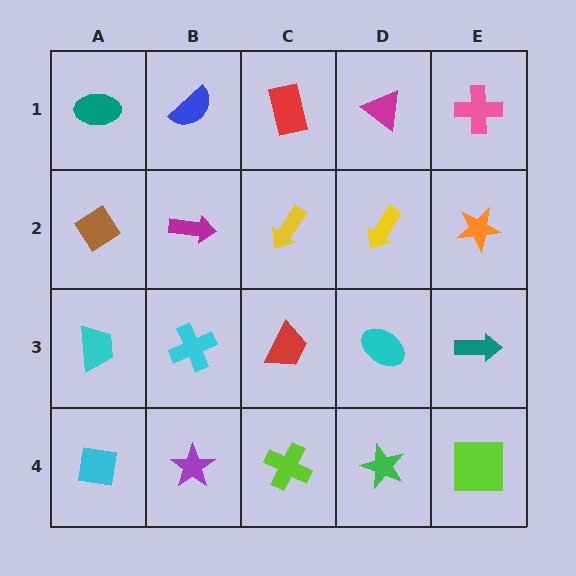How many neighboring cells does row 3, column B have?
4.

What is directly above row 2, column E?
A pink cross.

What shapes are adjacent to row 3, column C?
A yellow arrow (row 2, column C), a lime cross (row 4, column C), a cyan cross (row 3, column B), a cyan ellipse (row 3, column D).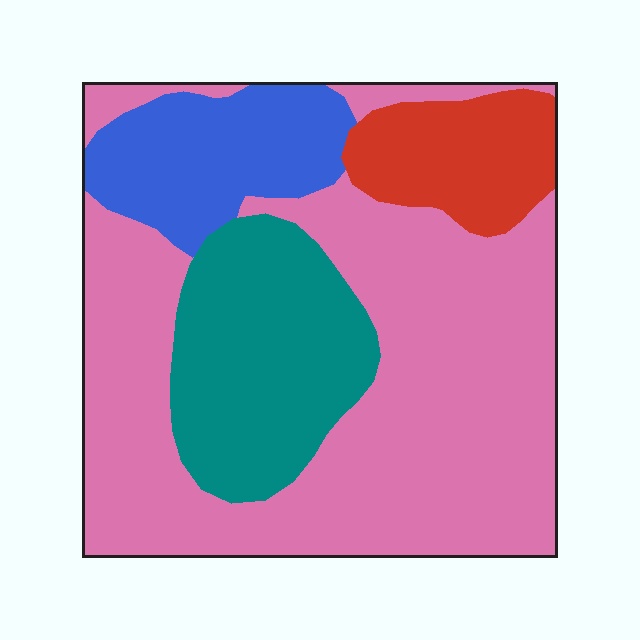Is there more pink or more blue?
Pink.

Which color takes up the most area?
Pink, at roughly 55%.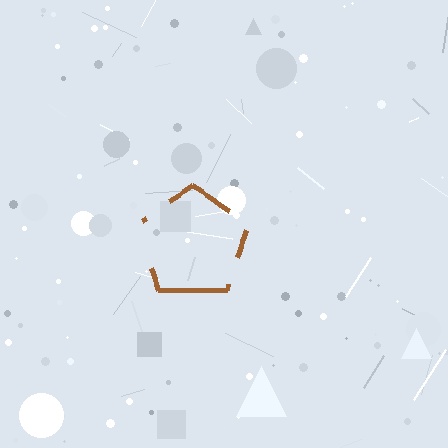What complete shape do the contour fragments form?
The contour fragments form a pentagon.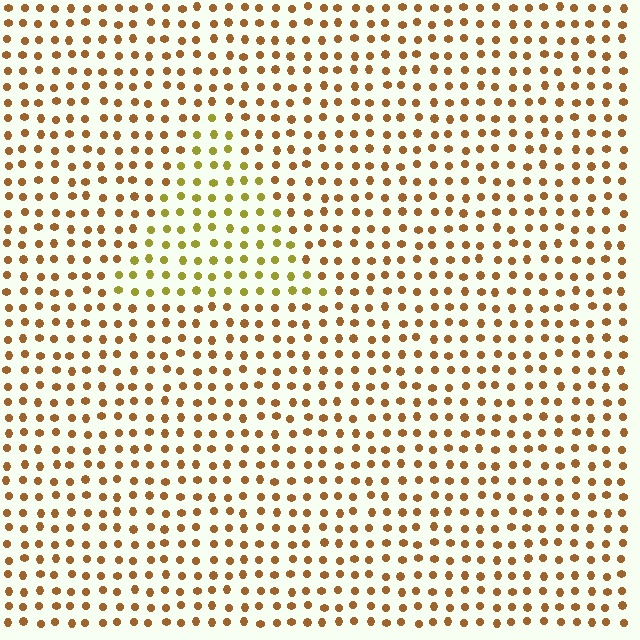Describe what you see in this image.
The image is filled with small brown elements in a uniform arrangement. A triangle-shaped region is visible where the elements are tinted to a slightly different hue, forming a subtle color boundary.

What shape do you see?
I see a triangle.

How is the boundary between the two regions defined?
The boundary is defined purely by a slight shift in hue (about 34 degrees). Spacing, size, and orientation are identical on both sides.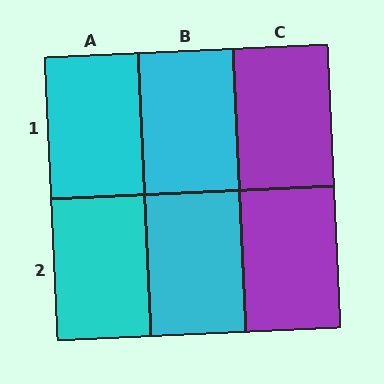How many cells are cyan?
4 cells are cyan.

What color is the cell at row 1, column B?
Cyan.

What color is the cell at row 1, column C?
Purple.